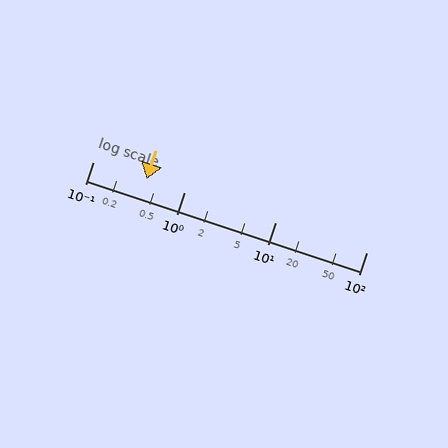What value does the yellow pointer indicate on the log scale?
The pointer indicates approximately 0.39.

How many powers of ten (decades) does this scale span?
The scale spans 3 decades, from 0.1 to 100.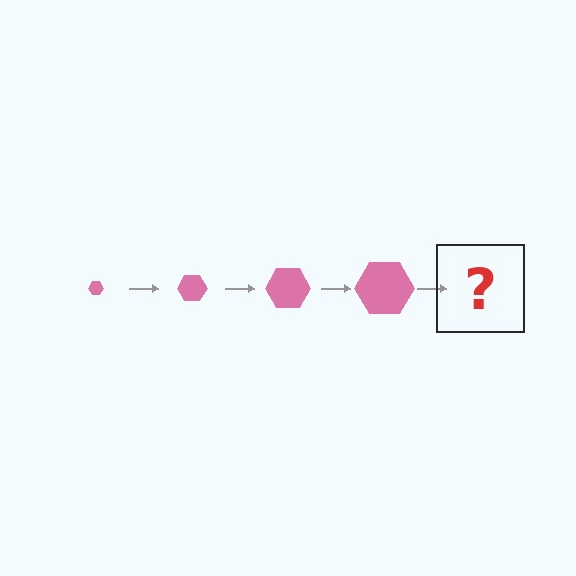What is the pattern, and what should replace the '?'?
The pattern is that the hexagon gets progressively larger each step. The '?' should be a pink hexagon, larger than the previous one.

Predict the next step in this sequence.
The next step is a pink hexagon, larger than the previous one.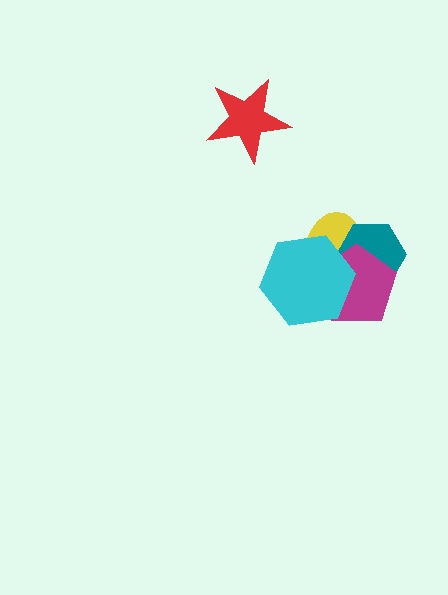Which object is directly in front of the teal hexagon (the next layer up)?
The magenta pentagon is directly in front of the teal hexagon.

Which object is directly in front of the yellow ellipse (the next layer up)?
The teal hexagon is directly in front of the yellow ellipse.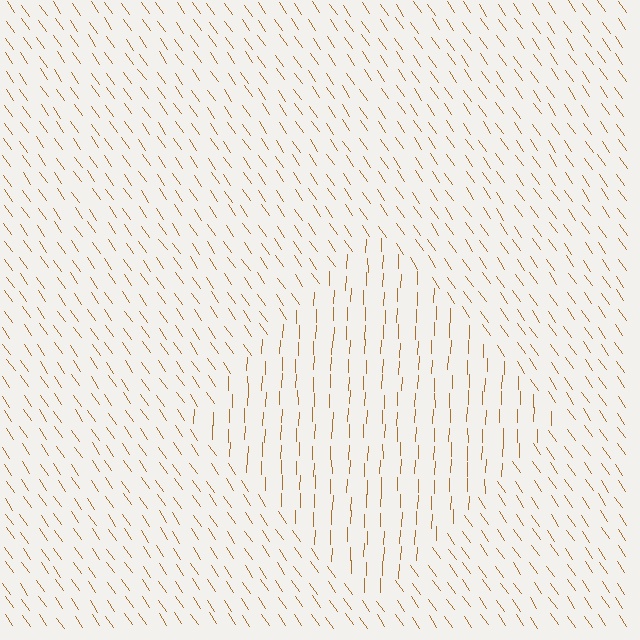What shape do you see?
I see a diamond.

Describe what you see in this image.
The image is filled with small brown line segments. A diamond region in the image has lines oriented differently from the surrounding lines, creating a visible texture boundary.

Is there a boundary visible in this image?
Yes, there is a texture boundary formed by a change in line orientation.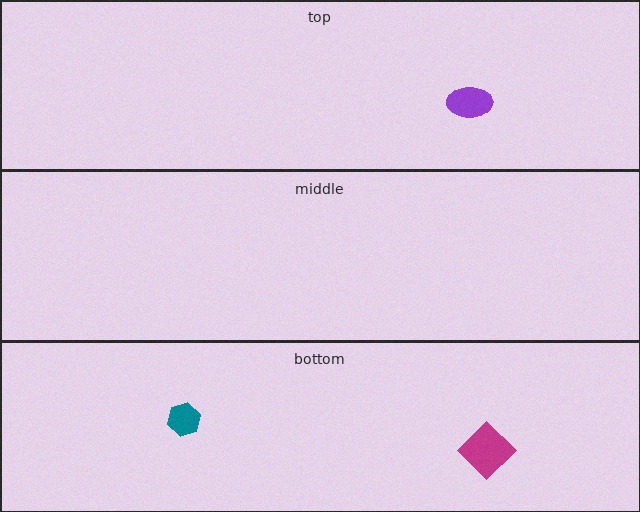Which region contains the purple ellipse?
The top region.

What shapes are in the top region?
The purple ellipse.